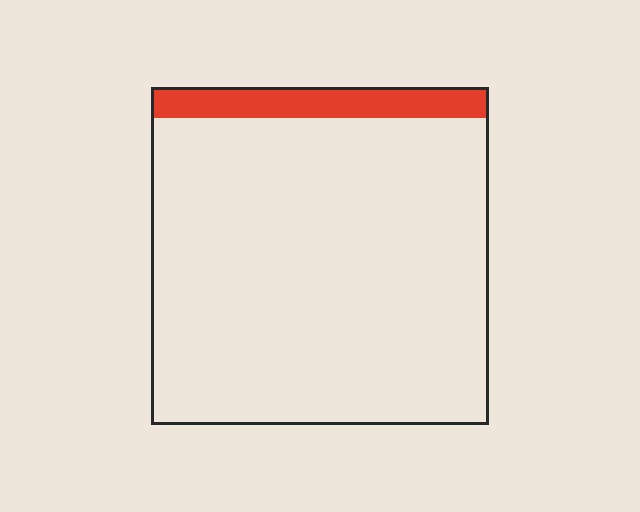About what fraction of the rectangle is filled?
About one tenth (1/10).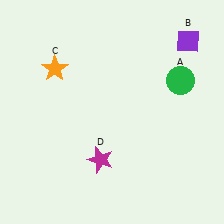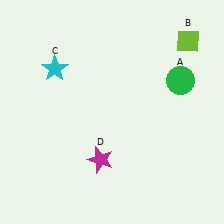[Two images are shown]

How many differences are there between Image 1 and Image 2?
There are 2 differences between the two images.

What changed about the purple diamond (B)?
In Image 1, B is purple. In Image 2, it changed to lime.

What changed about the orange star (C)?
In Image 1, C is orange. In Image 2, it changed to cyan.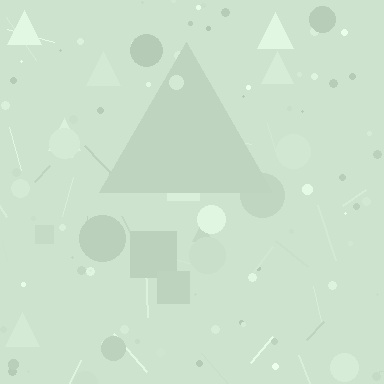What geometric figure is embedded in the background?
A triangle is embedded in the background.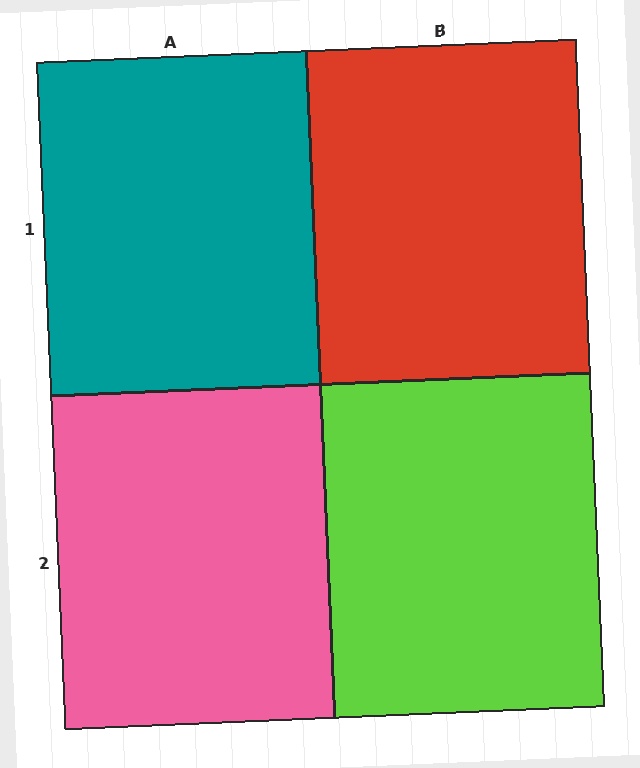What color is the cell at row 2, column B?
Lime.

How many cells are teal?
1 cell is teal.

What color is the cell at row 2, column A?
Pink.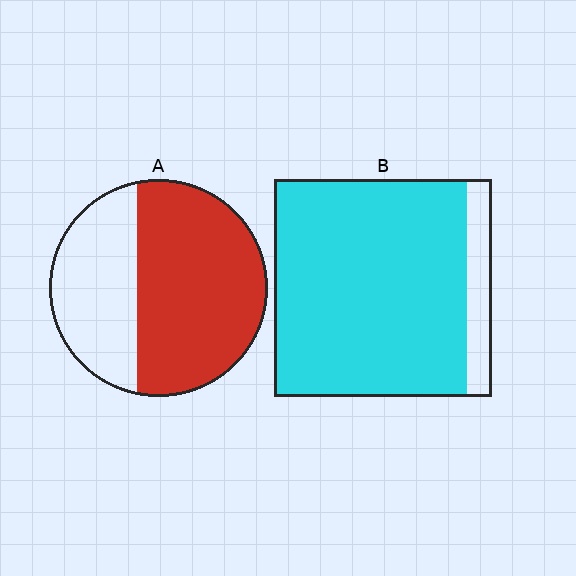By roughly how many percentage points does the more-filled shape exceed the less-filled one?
By roughly 25 percentage points (B over A).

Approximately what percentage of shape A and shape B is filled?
A is approximately 60% and B is approximately 90%.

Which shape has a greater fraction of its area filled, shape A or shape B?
Shape B.